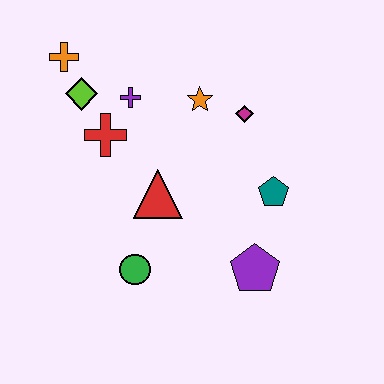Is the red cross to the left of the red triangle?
Yes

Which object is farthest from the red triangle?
The orange cross is farthest from the red triangle.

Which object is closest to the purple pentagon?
The teal pentagon is closest to the purple pentagon.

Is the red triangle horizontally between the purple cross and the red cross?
No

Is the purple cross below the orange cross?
Yes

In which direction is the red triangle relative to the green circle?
The red triangle is above the green circle.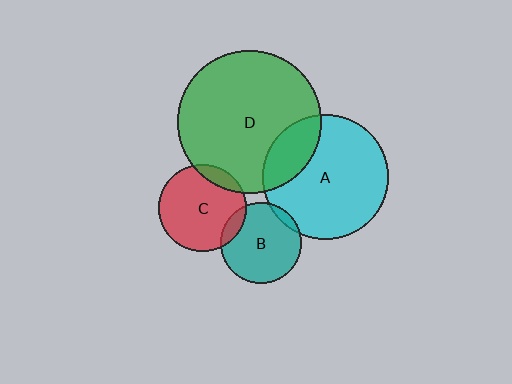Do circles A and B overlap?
Yes.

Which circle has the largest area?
Circle D (green).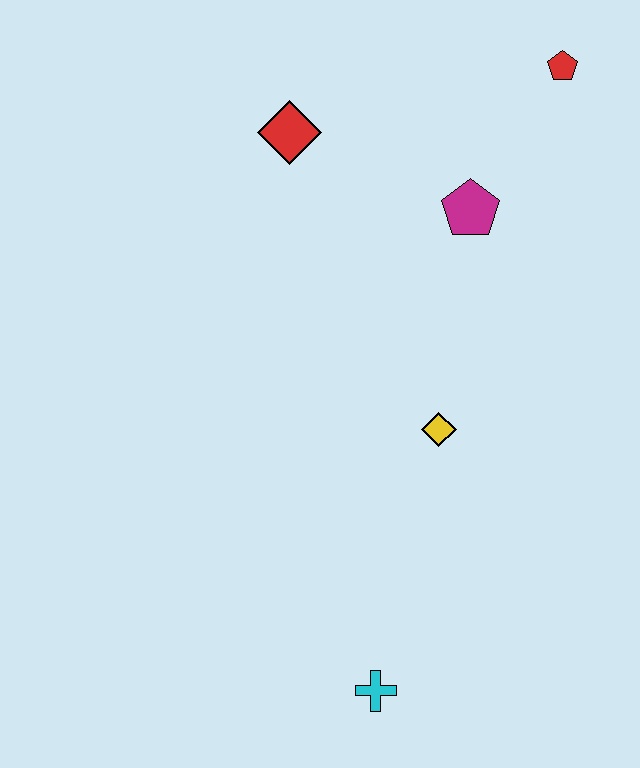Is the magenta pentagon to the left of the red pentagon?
Yes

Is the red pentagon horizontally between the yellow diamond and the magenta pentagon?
No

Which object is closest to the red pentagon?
The magenta pentagon is closest to the red pentagon.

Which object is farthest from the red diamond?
The cyan cross is farthest from the red diamond.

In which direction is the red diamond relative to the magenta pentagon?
The red diamond is to the left of the magenta pentagon.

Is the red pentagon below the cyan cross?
No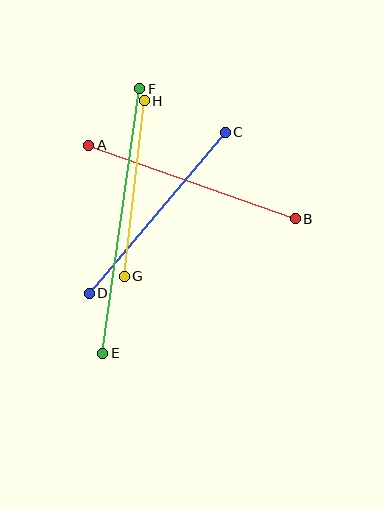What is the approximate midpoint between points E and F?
The midpoint is at approximately (121, 221) pixels.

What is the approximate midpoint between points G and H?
The midpoint is at approximately (134, 188) pixels.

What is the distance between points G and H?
The distance is approximately 177 pixels.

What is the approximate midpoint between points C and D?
The midpoint is at approximately (157, 213) pixels.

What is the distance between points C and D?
The distance is approximately 211 pixels.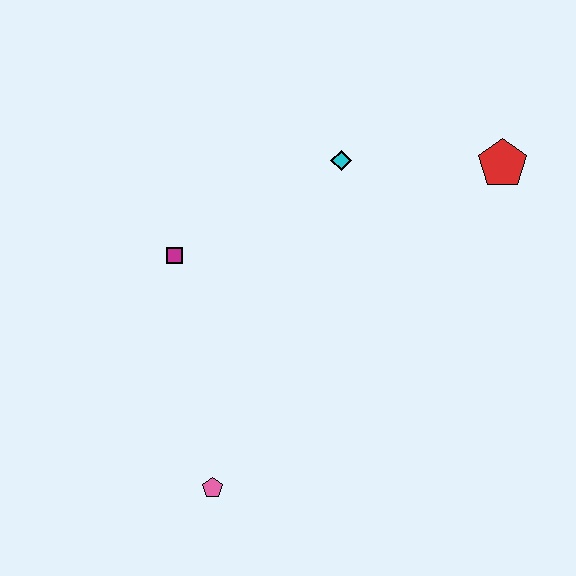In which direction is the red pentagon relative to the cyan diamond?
The red pentagon is to the right of the cyan diamond.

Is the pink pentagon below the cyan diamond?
Yes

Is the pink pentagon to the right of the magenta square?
Yes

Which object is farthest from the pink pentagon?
The red pentagon is farthest from the pink pentagon.